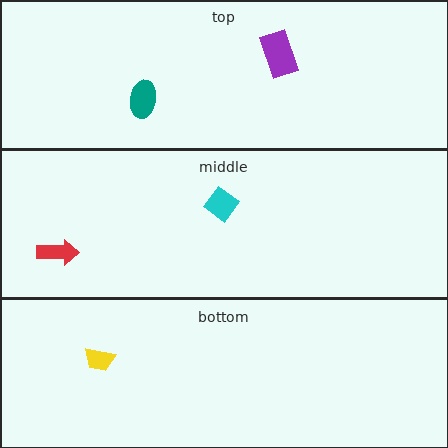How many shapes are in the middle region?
2.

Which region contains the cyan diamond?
The middle region.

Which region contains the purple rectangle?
The top region.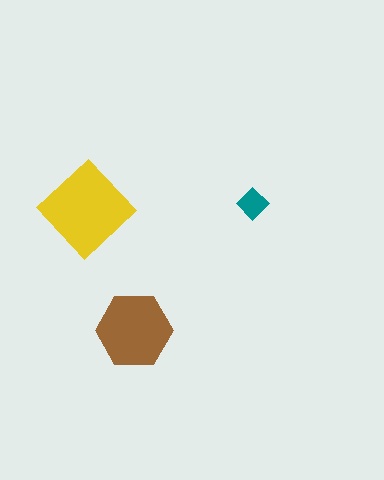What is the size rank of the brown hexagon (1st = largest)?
2nd.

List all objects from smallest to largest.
The teal diamond, the brown hexagon, the yellow diamond.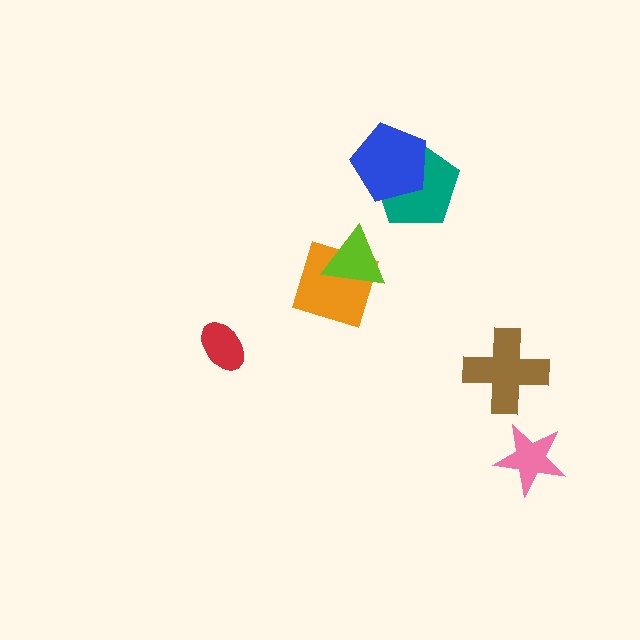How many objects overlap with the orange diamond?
1 object overlaps with the orange diamond.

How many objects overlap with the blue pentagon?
1 object overlaps with the blue pentagon.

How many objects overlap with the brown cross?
0 objects overlap with the brown cross.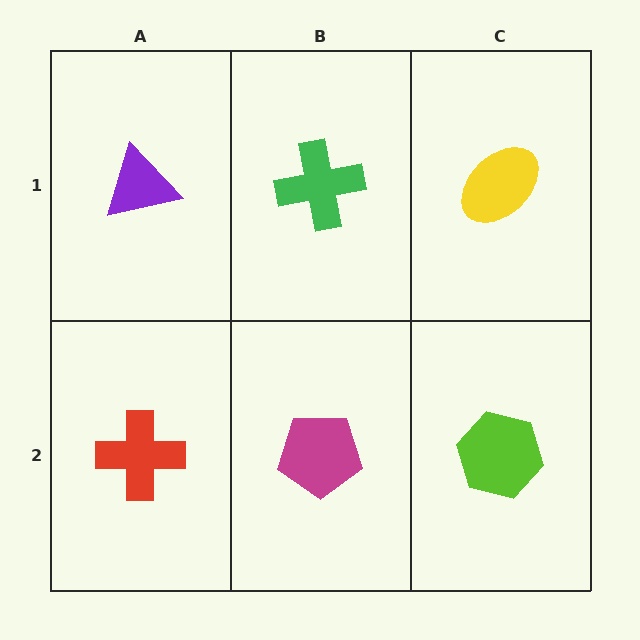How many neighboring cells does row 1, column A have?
2.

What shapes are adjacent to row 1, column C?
A lime hexagon (row 2, column C), a green cross (row 1, column B).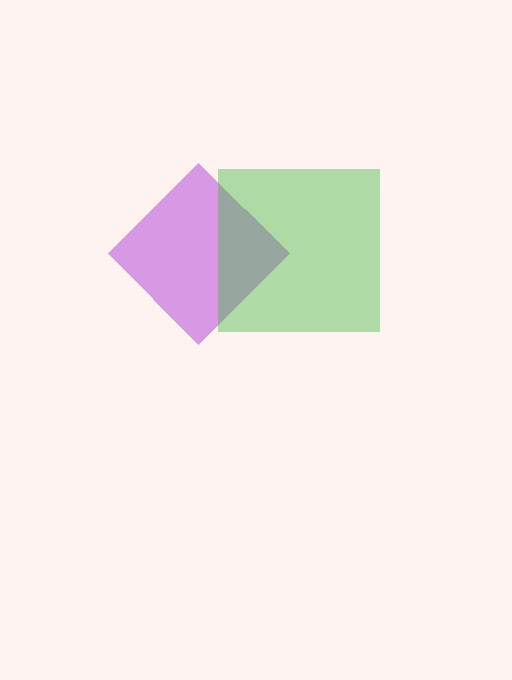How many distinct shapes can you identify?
There are 2 distinct shapes: a purple diamond, a green square.